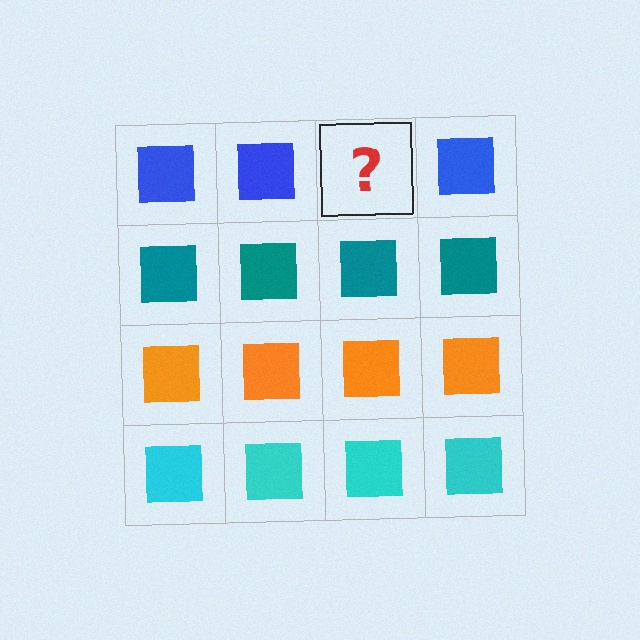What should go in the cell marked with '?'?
The missing cell should contain a blue square.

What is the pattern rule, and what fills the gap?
The rule is that each row has a consistent color. The gap should be filled with a blue square.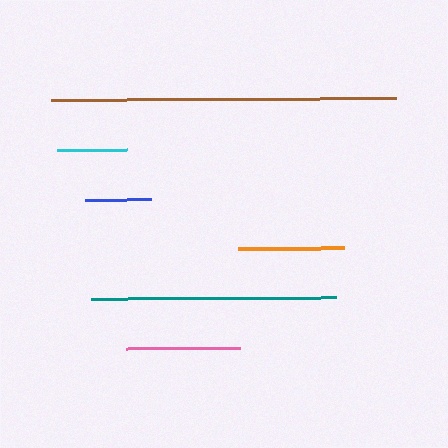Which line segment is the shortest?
The blue line is the shortest at approximately 67 pixels.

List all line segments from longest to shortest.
From longest to shortest: brown, teal, pink, orange, cyan, blue.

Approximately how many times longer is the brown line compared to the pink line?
The brown line is approximately 3.0 times the length of the pink line.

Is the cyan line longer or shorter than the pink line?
The pink line is longer than the cyan line.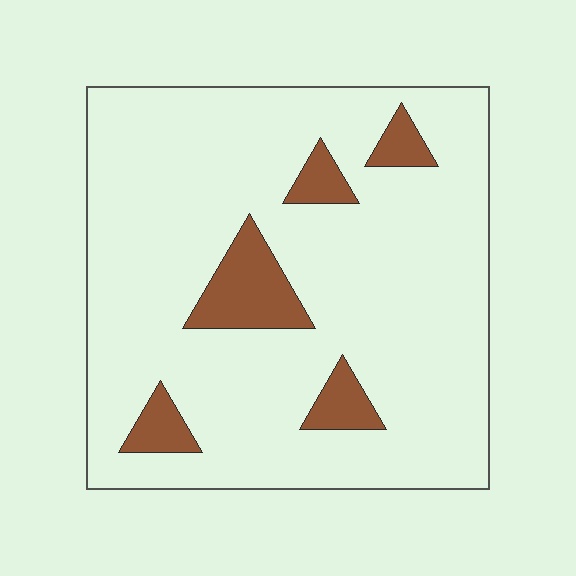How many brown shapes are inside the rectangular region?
5.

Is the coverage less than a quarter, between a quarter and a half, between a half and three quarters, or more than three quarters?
Less than a quarter.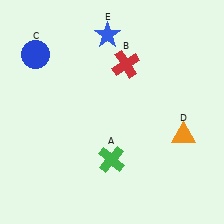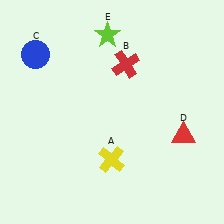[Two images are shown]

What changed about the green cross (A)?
In Image 1, A is green. In Image 2, it changed to yellow.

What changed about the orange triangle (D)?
In Image 1, D is orange. In Image 2, it changed to red.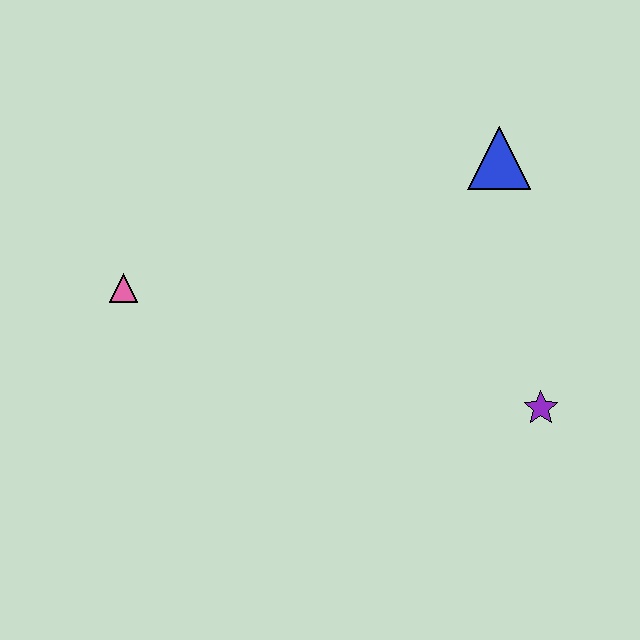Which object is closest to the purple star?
The blue triangle is closest to the purple star.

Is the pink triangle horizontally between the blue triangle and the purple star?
No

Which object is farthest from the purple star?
The pink triangle is farthest from the purple star.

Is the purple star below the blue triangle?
Yes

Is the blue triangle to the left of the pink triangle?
No